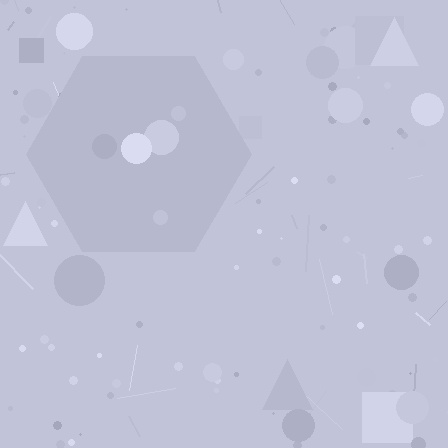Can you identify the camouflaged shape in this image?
The camouflaged shape is a hexagon.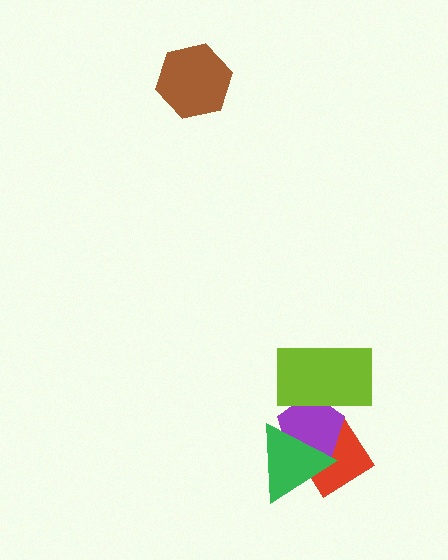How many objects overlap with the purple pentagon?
3 objects overlap with the purple pentagon.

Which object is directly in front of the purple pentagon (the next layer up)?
The green triangle is directly in front of the purple pentagon.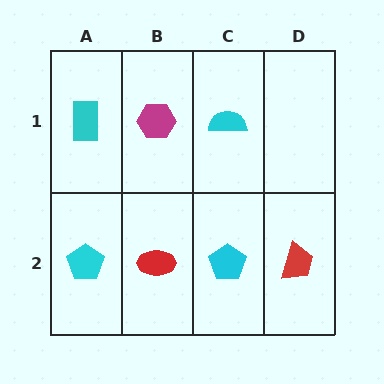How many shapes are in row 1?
3 shapes.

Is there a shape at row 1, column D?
No, that cell is empty.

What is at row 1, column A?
A cyan rectangle.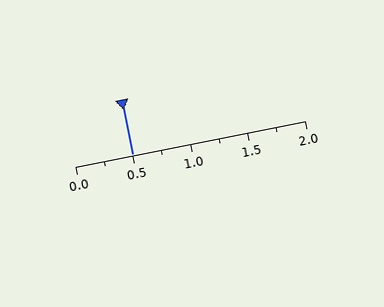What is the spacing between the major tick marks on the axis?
The major ticks are spaced 0.5 apart.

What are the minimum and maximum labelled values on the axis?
The axis runs from 0.0 to 2.0.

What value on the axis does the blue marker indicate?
The marker indicates approximately 0.5.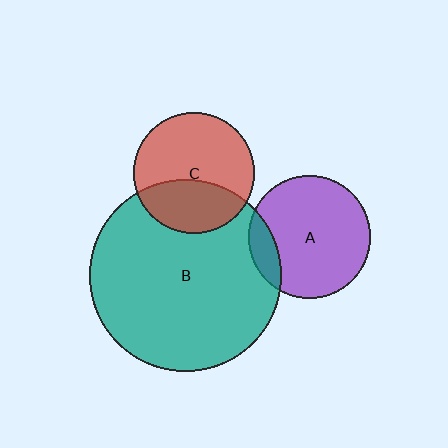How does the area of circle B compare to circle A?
Approximately 2.5 times.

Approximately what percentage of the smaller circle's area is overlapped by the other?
Approximately 35%.